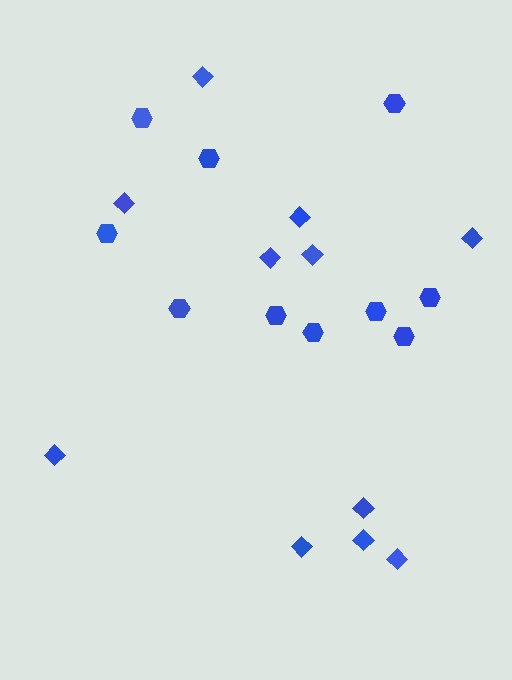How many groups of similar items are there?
There are 2 groups: one group of diamonds (11) and one group of hexagons (10).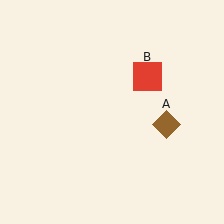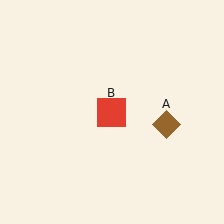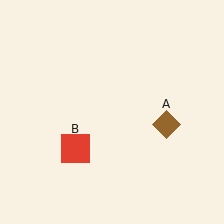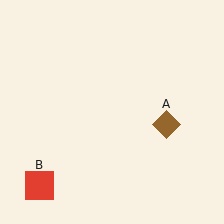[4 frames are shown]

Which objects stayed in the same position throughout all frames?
Brown diamond (object A) remained stationary.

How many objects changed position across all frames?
1 object changed position: red square (object B).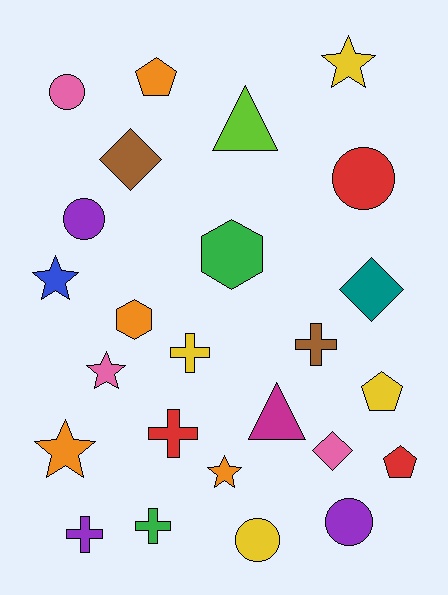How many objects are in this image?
There are 25 objects.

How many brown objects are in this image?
There are 2 brown objects.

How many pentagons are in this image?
There are 3 pentagons.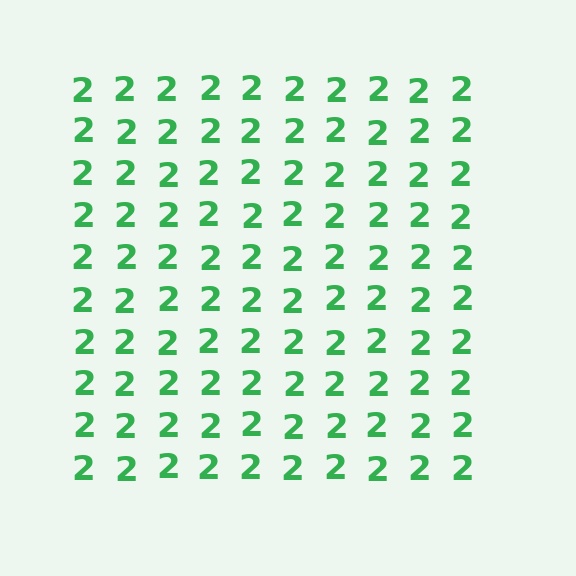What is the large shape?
The large shape is a square.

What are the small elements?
The small elements are digit 2's.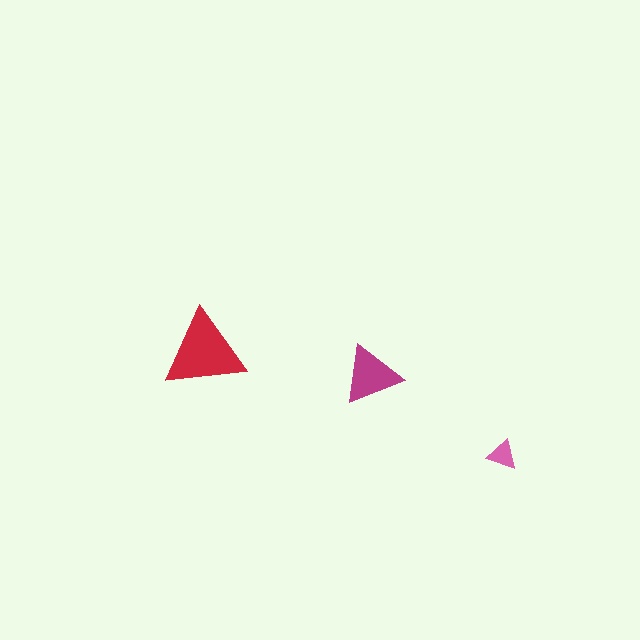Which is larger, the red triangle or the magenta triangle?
The red one.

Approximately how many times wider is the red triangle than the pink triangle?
About 2.5 times wider.